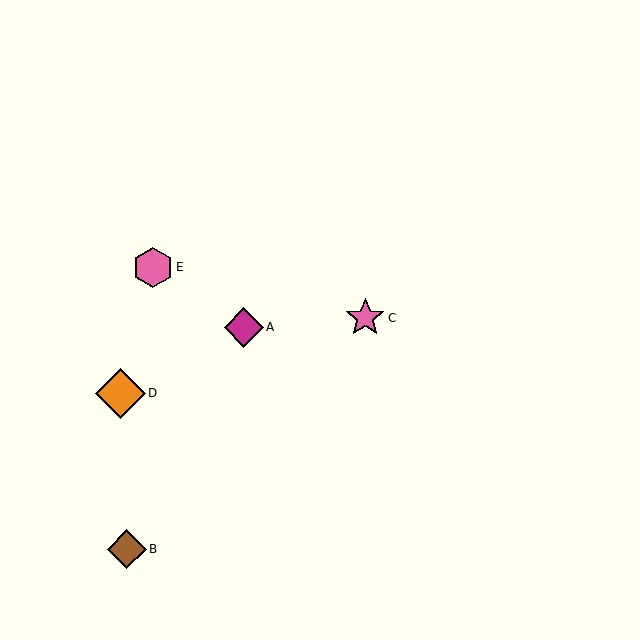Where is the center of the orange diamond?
The center of the orange diamond is at (120, 393).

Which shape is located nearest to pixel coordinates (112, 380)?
The orange diamond (labeled D) at (120, 393) is nearest to that location.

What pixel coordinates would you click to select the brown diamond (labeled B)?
Click at (127, 549) to select the brown diamond B.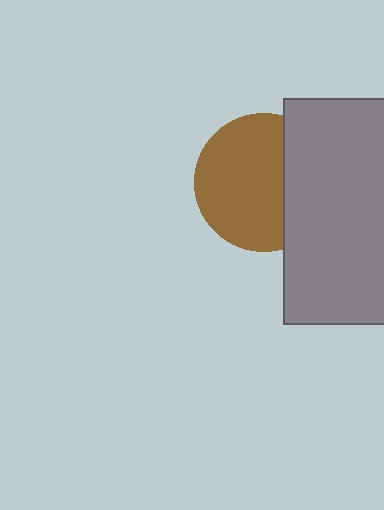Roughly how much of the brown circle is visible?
Most of it is visible (roughly 68%).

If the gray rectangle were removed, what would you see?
You would see the complete brown circle.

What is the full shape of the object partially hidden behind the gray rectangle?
The partially hidden object is a brown circle.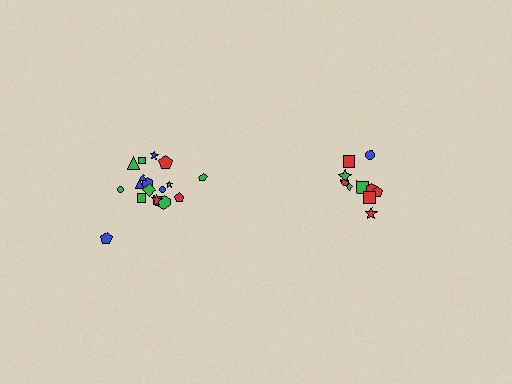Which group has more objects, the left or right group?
The left group.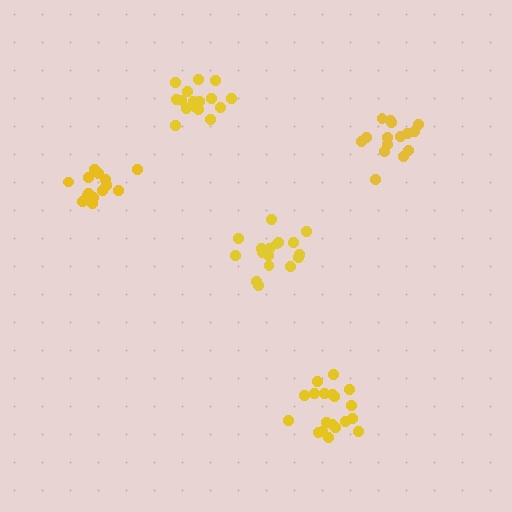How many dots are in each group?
Group 1: 17 dots, Group 2: 17 dots, Group 3: 15 dots, Group 4: 19 dots, Group 5: 16 dots (84 total).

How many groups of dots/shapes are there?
There are 5 groups.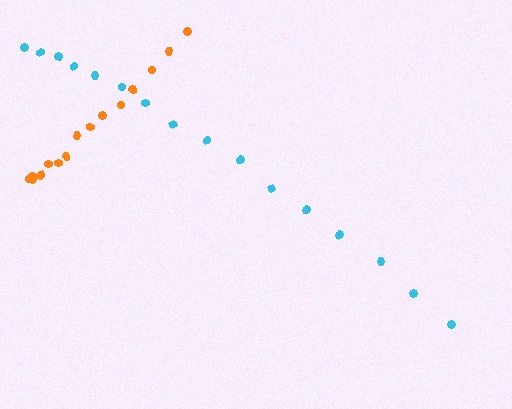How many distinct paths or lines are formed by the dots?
There are 2 distinct paths.